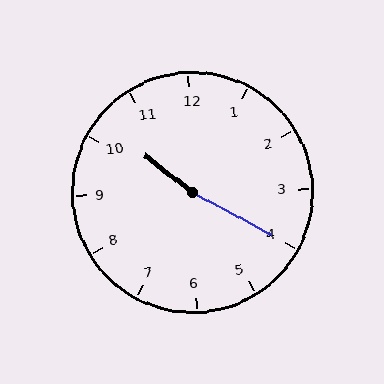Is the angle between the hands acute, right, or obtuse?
It is obtuse.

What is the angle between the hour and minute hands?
Approximately 170 degrees.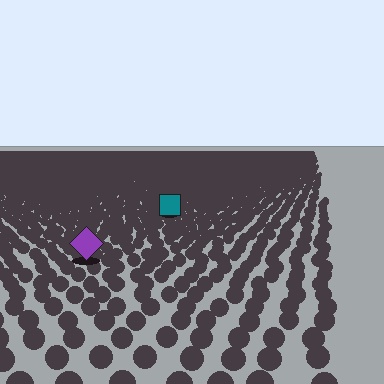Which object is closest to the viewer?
The purple diamond is closest. The texture marks near it are larger and more spread out.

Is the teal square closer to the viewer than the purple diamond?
No. The purple diamond is closer — you can tell from the texture gradient: the ground texture is coarser near it.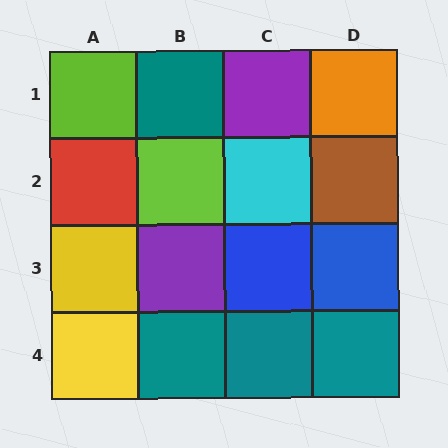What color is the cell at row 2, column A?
Red.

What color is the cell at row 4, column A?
Yellow.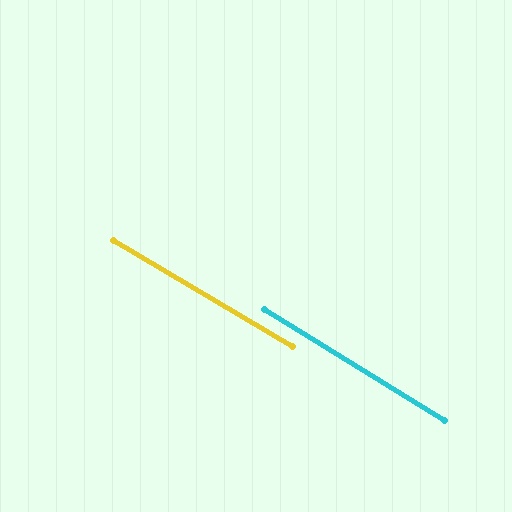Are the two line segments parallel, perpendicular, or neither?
Parallel — their directions differ by only 1.1°.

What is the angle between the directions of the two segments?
Approximately 1 degree.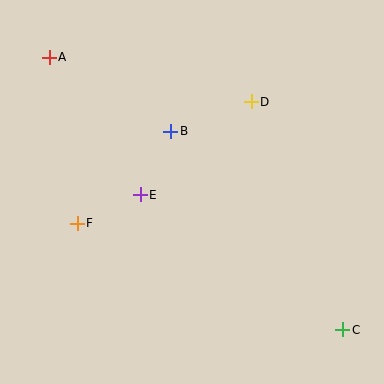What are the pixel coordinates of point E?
Point E is at (140, 195).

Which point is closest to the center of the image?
Point E at (140, 195) is closest to the center.